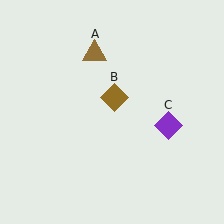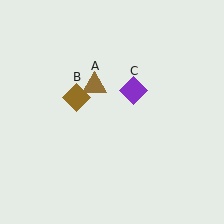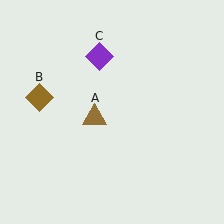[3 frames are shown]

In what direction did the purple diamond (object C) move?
The purple diamond (object C) moved up and to the left.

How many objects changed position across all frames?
3 objects changed position: brown triangle (object A), brown diamond (object B), purple diamond (object C).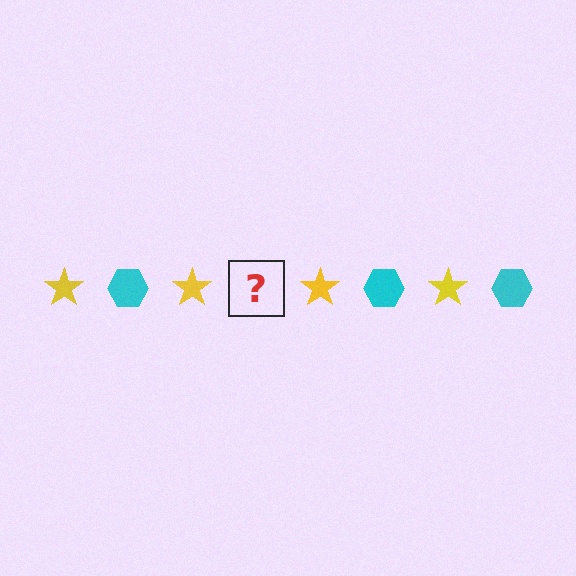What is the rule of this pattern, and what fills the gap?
The rule is that the pattern alternates between yellow star and cyan hexagon. The gap should be filled with a cyan hexagon.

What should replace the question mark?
The question mark should be replaced with a cyan hexagon.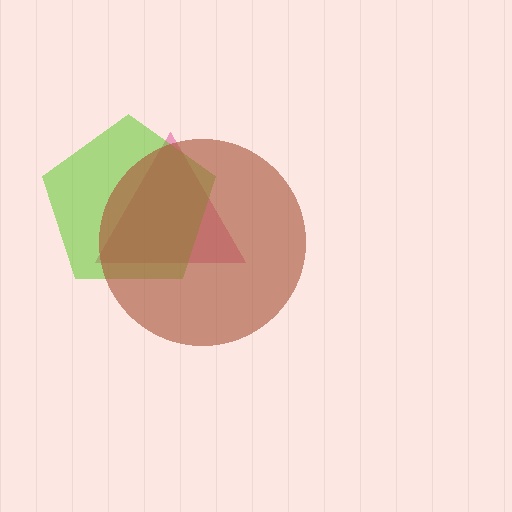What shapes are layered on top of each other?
The layered shapes are: a pink triangle, a lime pentagon, a brown circle.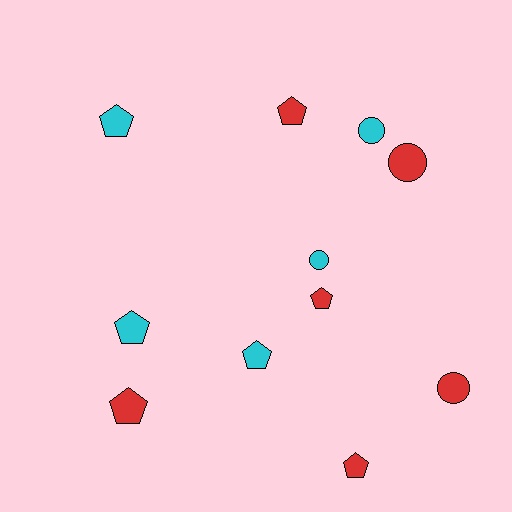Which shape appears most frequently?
Pentagon, with 7 objects.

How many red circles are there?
There are 2 red circles.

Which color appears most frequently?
Red, with 6 objects.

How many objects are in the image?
There are 11 objects.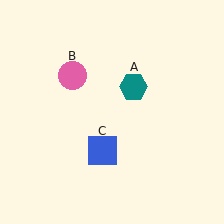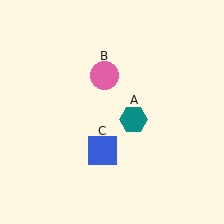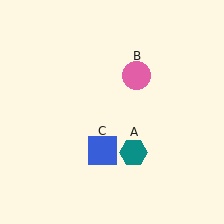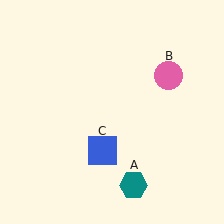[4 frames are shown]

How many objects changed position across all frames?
2 objects changed position: teal hexagon (object A), pink circle (object B).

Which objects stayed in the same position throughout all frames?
Blue square (object C) remained stationary.